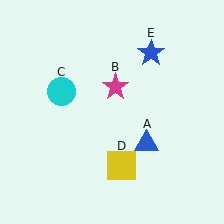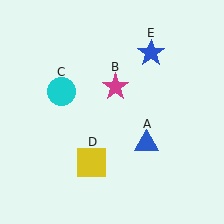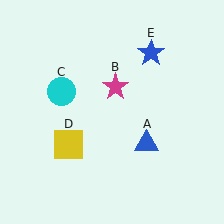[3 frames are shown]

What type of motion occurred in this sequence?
The yellow square (object D) rotated clockwise around the center of the scene.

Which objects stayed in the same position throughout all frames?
Blue triangle (object A) and magenta star (object B) and cyan circle (object C) and blue star (object E) remained stationary.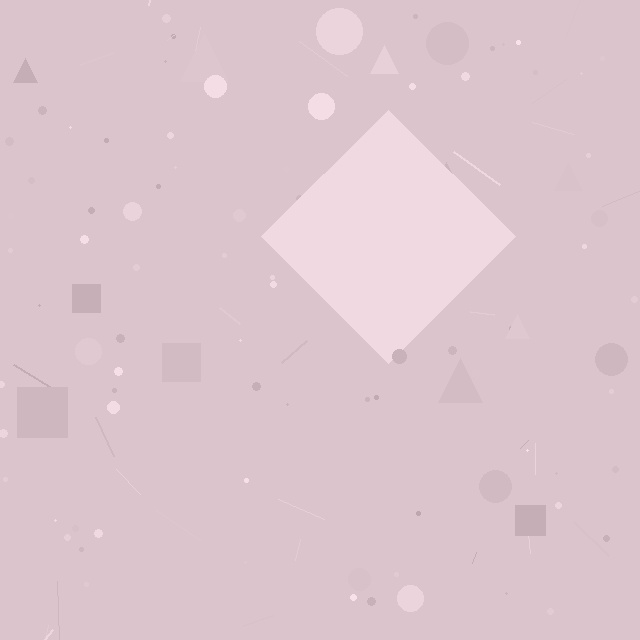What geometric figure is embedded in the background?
A diamond is embedded in the background.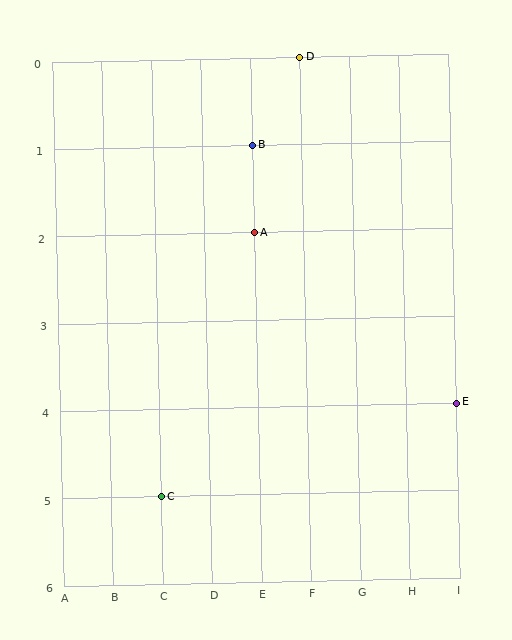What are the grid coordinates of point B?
Point B is at grid coordinates (E, 1).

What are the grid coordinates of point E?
Point E is at grid coordinates (I, 4).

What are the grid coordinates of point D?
Point D is at grid coordinates (F, 0).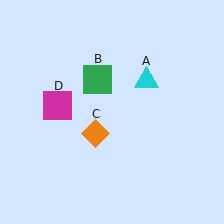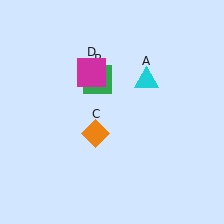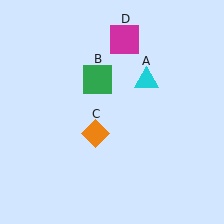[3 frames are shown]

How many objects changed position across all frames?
1 object changed position: magenta square (object D).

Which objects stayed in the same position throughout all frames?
Cyan triangle (object A) and green square (object B) and orange diamond (object C) remained stationary.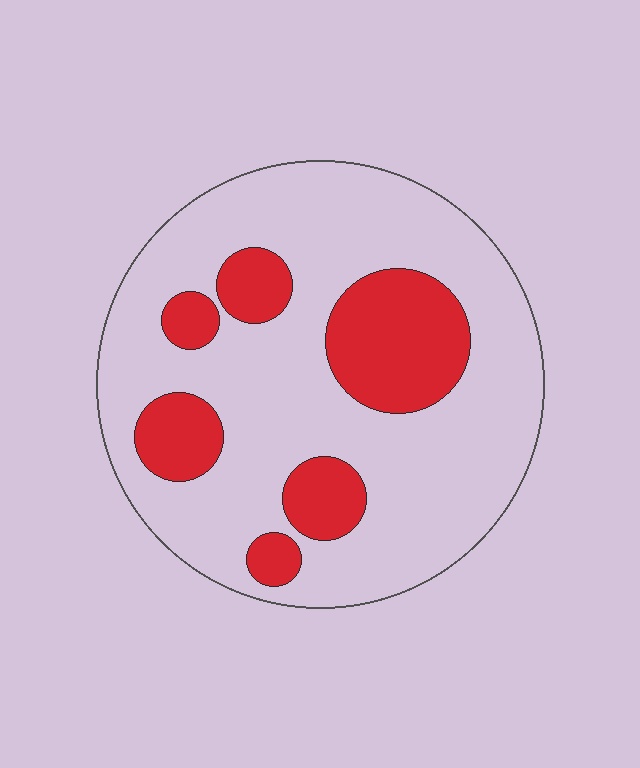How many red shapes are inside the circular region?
6.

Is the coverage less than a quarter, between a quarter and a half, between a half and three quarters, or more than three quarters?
Less than a quarter.